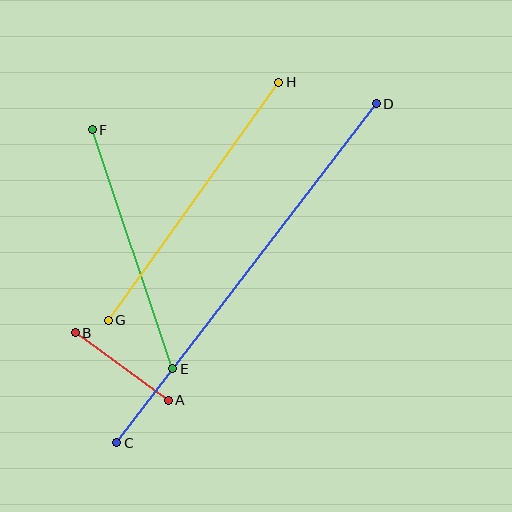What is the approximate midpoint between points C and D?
The midpoint is at approximately (246, 273) pixels.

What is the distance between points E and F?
The distance is approximately 252 pixels.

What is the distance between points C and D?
The distance is approximately 427 pixels.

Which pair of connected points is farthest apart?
Points C and D are farthest apart.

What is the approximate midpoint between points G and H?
The midpoint is at approximately (193, 201) pixels.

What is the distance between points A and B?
The distance is approximately 115 pixels.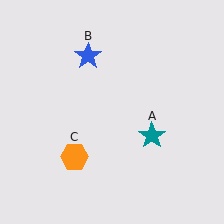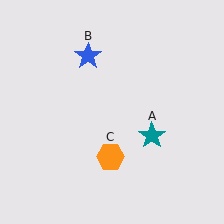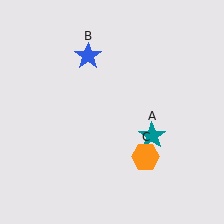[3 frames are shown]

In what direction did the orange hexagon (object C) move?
The orange hexagon (object C) moved right.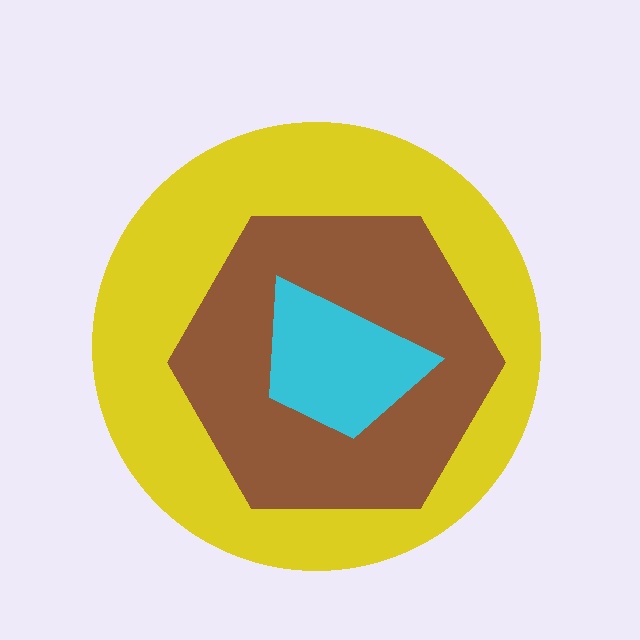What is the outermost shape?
The yellow circle.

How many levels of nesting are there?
3.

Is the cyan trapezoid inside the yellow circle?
Yes.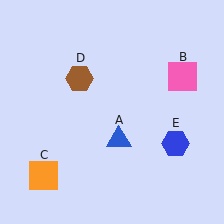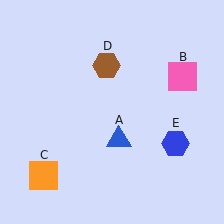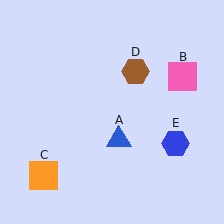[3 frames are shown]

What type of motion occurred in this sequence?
The brown hexagon (object D) rotated clockwise around the center of the scene.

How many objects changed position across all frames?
1 object changed position: brown hexagon (object D).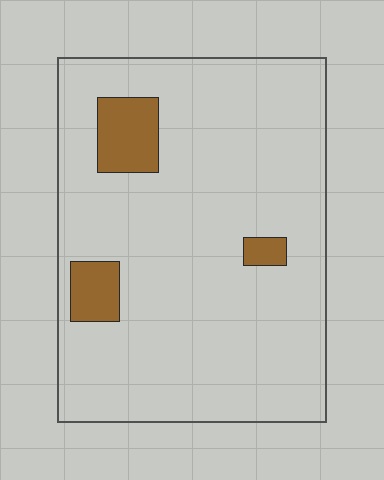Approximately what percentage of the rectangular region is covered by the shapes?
Approximately 10%.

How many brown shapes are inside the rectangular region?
3.